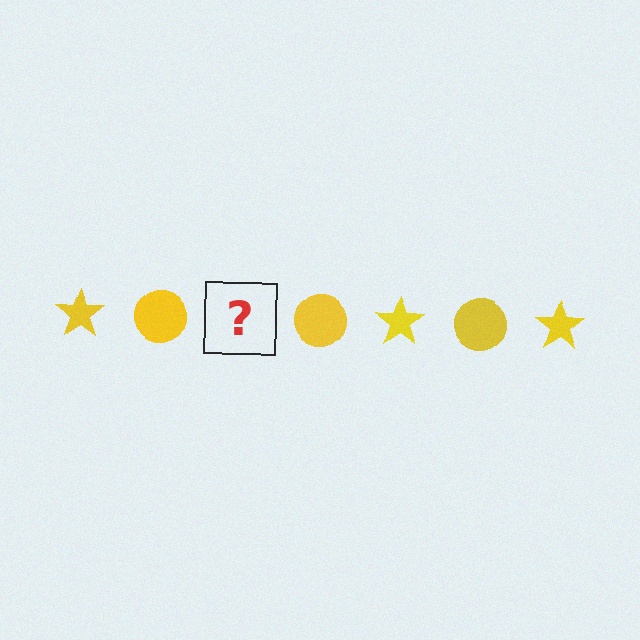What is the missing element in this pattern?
The missing element is a yellow star.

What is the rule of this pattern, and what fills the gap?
The rule is that the pattern cycles through star, circle shapes in yellow. The gap should be filled with a yellow star.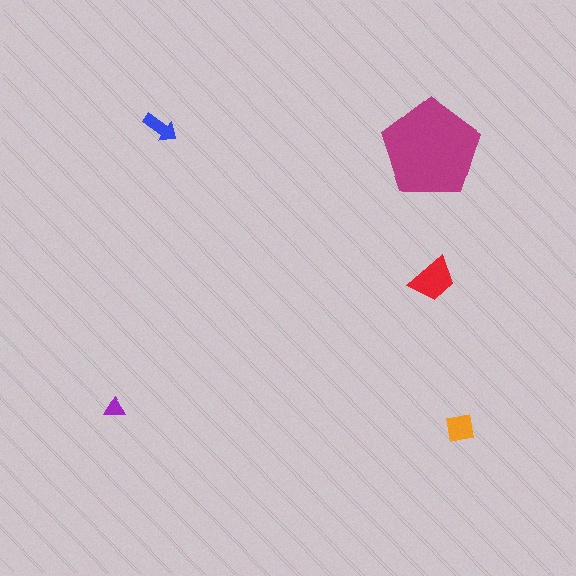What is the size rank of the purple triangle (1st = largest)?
5th.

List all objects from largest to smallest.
The magenta pentagon, the red trapezoid, the orange square, the blue arrow, the purple triangle.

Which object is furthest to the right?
The orange square is rightmost.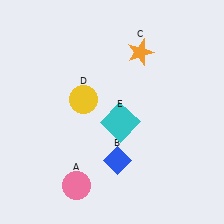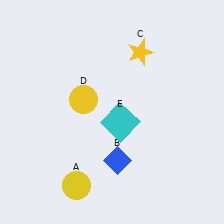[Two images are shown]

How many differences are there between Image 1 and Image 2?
There are 2 differences between the two images.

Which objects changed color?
A changed from pink to yellow. C changed from orange to yellow.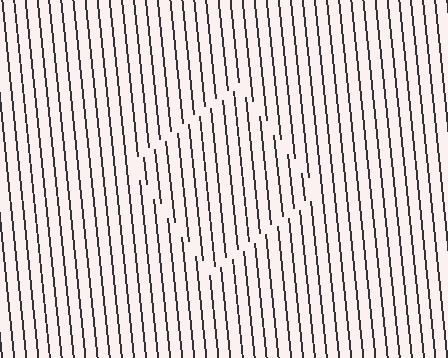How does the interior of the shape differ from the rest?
The interior of the shape contains the same grating, shifted by half a period — the contour is defined by the phase discontinuity where line-ends from the inner and outer gratings abut.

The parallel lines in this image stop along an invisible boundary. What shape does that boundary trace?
An illusory square. The interior of the shape contains the same grating, shifted by half a period — the contour is defined by the phase discontinuity where line-ends from the inner and outer gratings abut.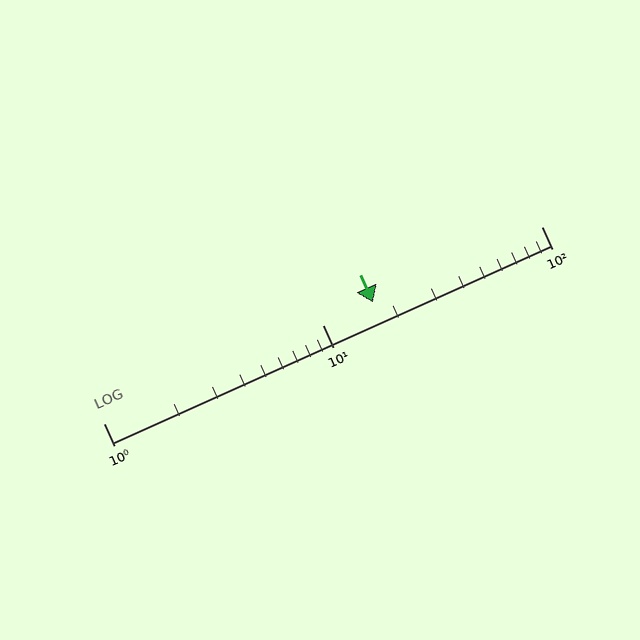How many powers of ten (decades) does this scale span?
The scale spans 2 decades, from 1 to 100.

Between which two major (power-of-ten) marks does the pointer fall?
The pointer is between 10 and 100.